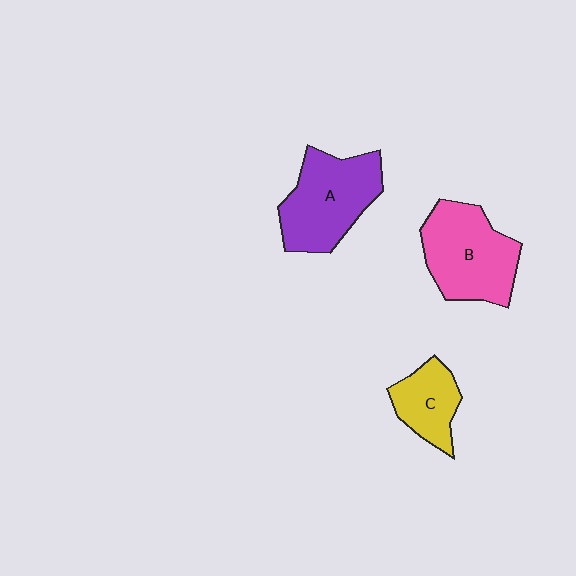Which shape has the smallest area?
Shape C (yellow).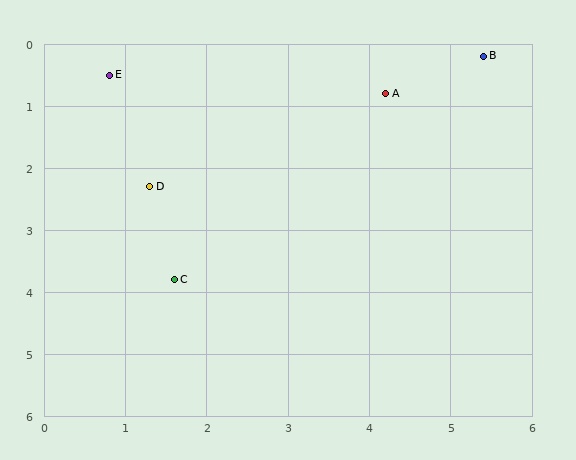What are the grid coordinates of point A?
Point A is at approximately (4.2, 0.8).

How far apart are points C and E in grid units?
Points C and E are about 3.4 grid units apart.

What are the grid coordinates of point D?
Point D is at approximately (1.3, 2.3).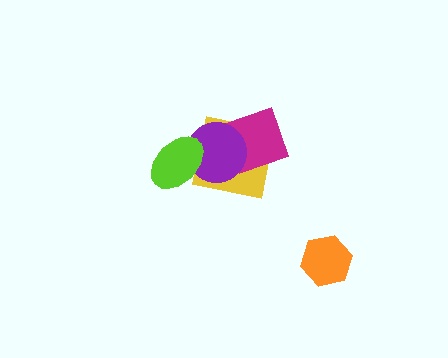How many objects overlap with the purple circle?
3 objects overlap with the purple circle.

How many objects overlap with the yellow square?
3 objects overlap with the yellow square.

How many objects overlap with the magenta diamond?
2 objects overlap with the magenta diamond.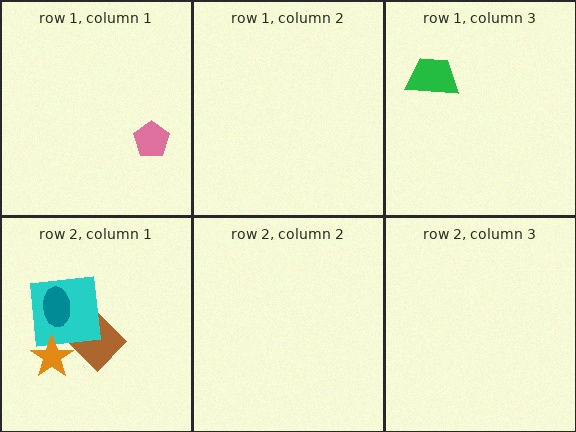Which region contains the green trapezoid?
The row 1, column 3 region.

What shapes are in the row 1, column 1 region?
The pink pentagon.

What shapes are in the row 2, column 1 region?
The brown diamond, the cyan square, the orange star, the teal ellipse.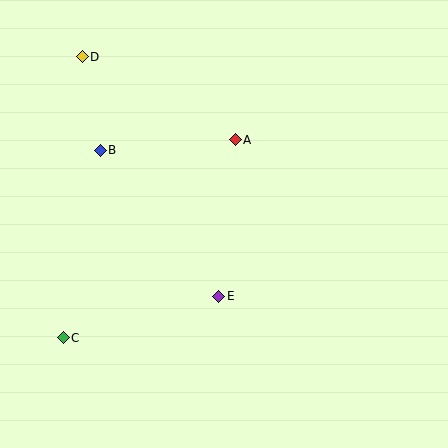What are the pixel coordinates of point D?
Point D is at (82, 57).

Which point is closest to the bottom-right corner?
Point E is closest to the bottom-right corner.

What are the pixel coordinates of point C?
Point C is at (63, 338).